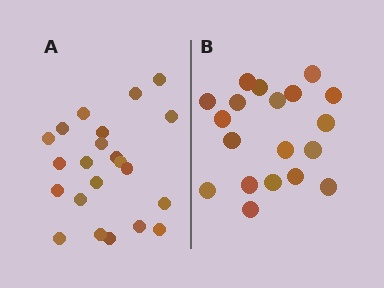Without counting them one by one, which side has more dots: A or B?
Region A (the left region) has more dots.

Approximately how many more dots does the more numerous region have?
Region A has just a few more — roughly 2 or 3 more dots than region B.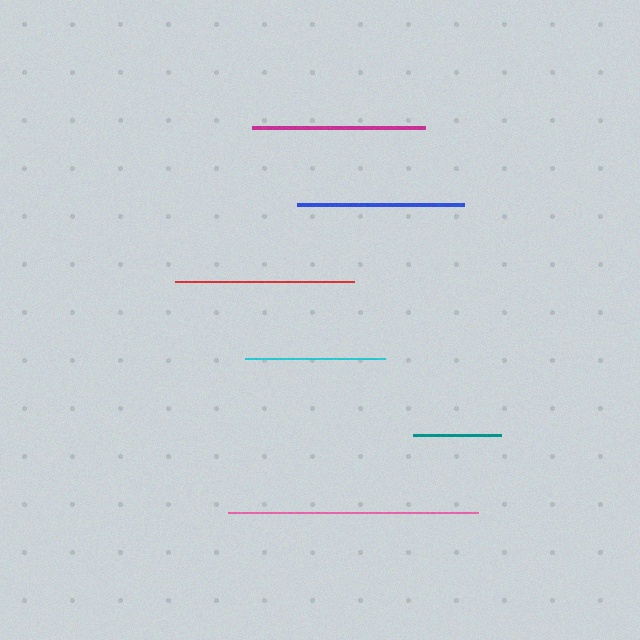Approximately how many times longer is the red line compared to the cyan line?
The red line is approximately 1.3 times the length of the cyan line.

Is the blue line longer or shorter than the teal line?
The blue line is longer than the teal line.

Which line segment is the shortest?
The teal line is the shortest at approximately 88 pixels.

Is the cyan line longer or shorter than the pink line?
The pink line is longer than the cyan line.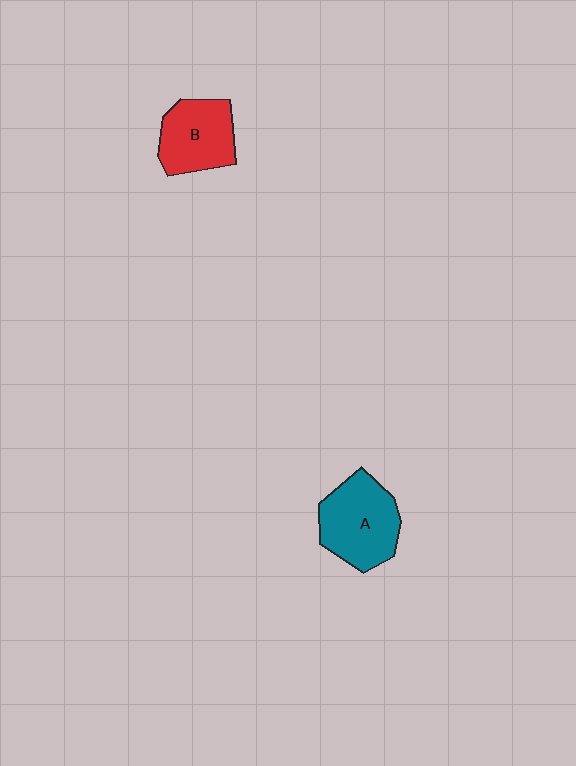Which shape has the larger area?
Shape A (teal).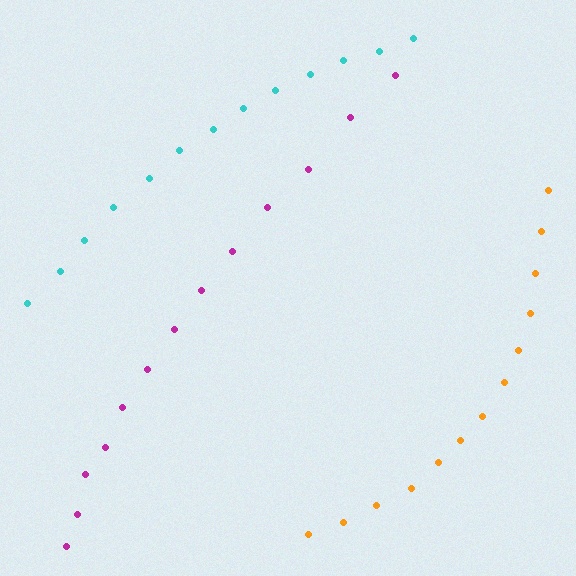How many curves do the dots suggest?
There are 3 distinct paths.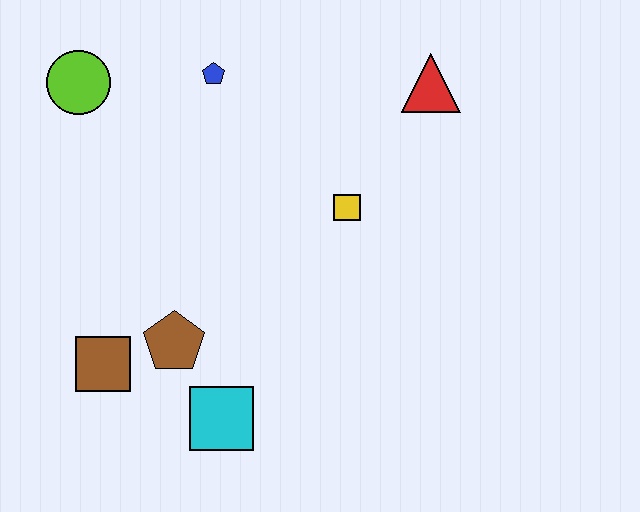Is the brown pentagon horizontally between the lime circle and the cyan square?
Yes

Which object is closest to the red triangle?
The yellow square is closest to the red triangle.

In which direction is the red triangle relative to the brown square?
The red triangle is to the right of the brown square.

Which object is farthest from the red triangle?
The brown square is farthest from the red triangle.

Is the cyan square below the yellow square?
Yes